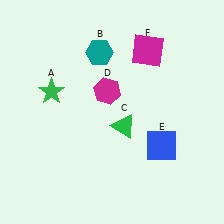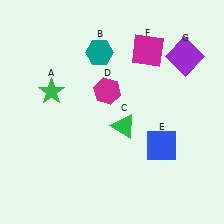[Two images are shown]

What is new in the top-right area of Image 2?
A purple square (G) was added in the top-right area of Image 2.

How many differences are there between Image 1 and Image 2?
There is 1 difference between the two images.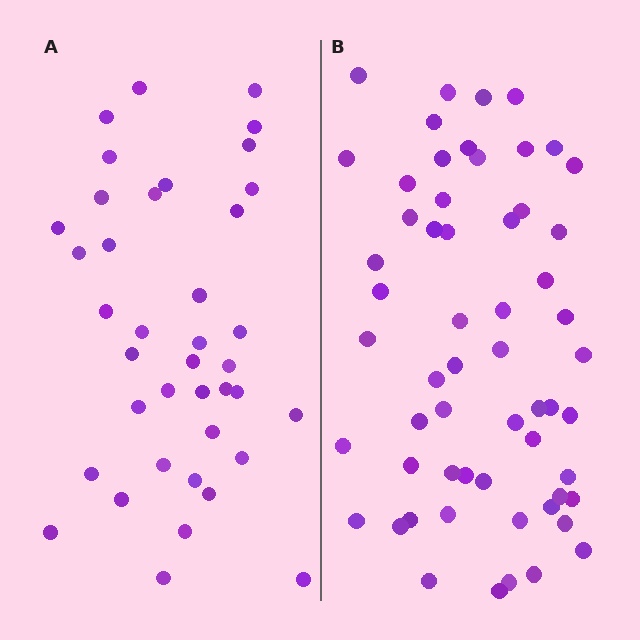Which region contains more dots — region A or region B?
Region B (the right region) has more dots.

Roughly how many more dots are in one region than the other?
Region B has approximately 20 more dots than region A.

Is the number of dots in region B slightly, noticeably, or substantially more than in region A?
Region B has substantially more. The ratio is roughly 1.5 to 1.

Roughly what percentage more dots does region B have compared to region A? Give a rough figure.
About 50% more.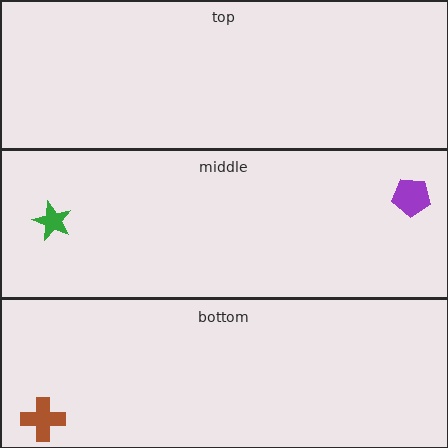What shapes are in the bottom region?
The brown cross.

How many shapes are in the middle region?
2.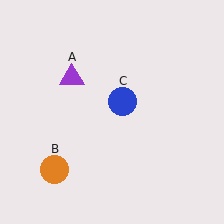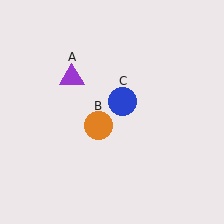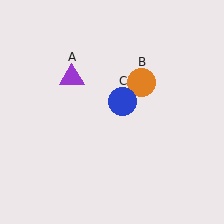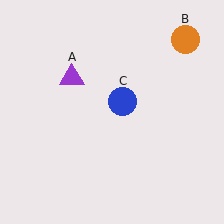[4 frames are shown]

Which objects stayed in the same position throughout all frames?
Purple triangle (object A) and blue circle (object C) remained stationary.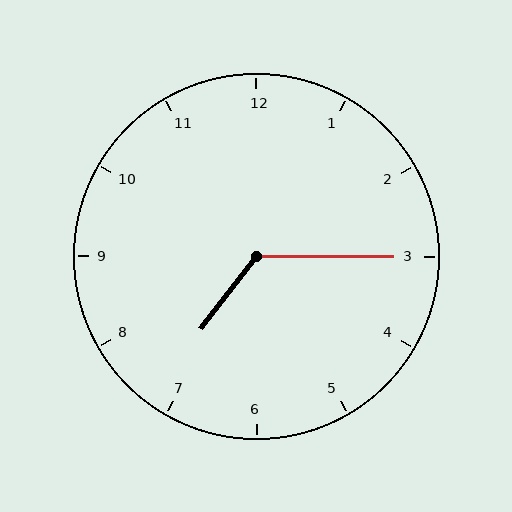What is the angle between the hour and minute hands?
Approximately 128 degrees.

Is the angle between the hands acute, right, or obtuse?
It is obtuse.